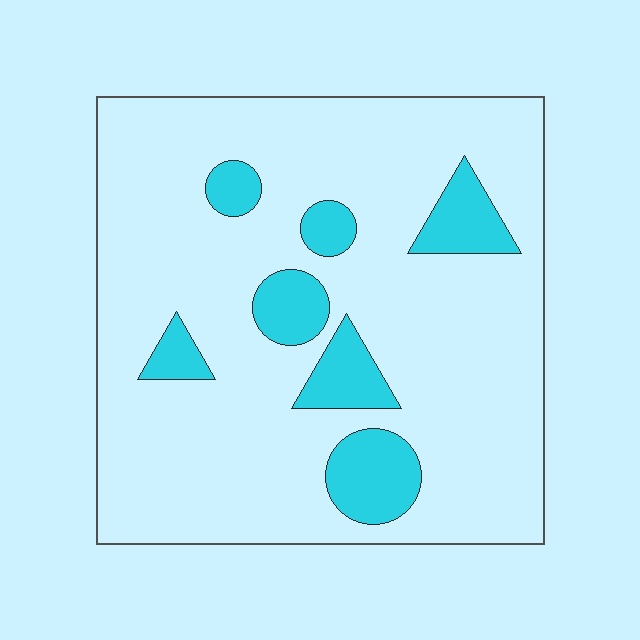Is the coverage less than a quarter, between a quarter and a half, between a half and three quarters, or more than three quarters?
Less than a quarter.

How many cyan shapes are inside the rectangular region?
7.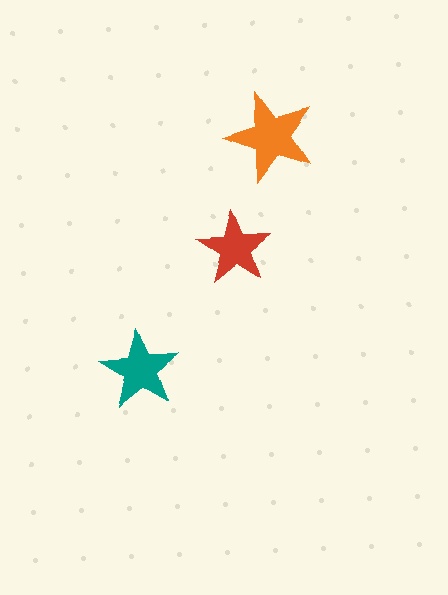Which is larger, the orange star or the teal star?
The orange one.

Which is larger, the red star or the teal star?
The teal one.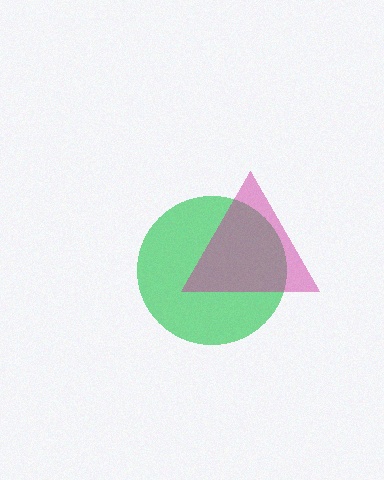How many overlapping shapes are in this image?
There are 2 overlapping shapes in the image.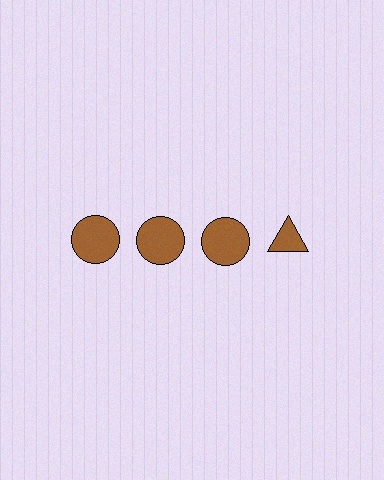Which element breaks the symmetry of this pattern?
The brown triangle in the top row, second from right column breaks the symmetry. All other shapes are brown circles.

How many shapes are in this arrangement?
There are 4 shapes arranged in a grid pattern.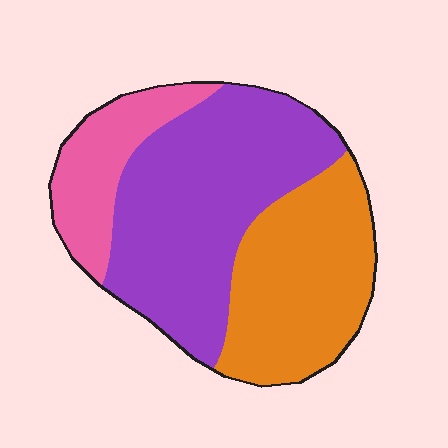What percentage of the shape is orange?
Orange covers 34% of the shape.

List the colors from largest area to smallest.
From largest to smallest: purple, orange, pink.